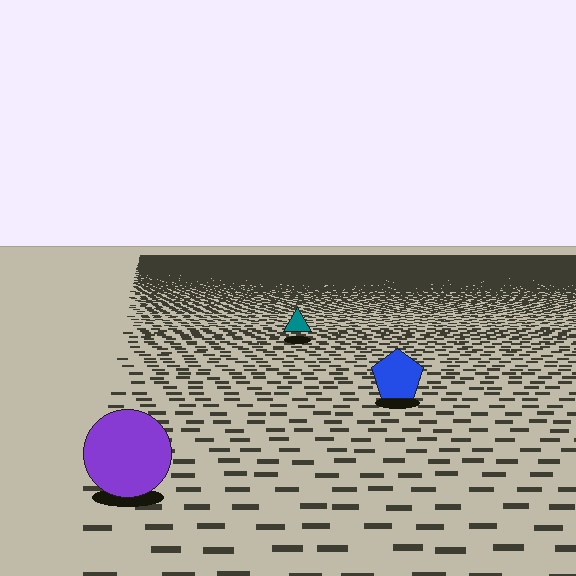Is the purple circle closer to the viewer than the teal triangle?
Yes. The purple circle is closer — you can tell from the texture gradient: the ground texture is coarser near it.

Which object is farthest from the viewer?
The teal triangle is farthest from the viewer. It appears smaller and the ground texture around it is denser.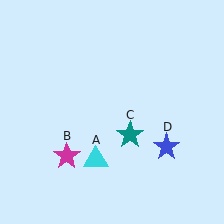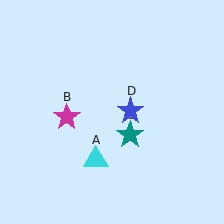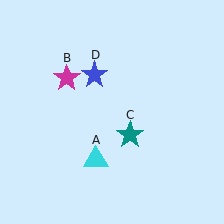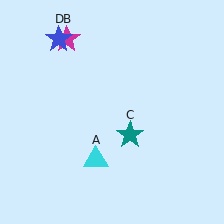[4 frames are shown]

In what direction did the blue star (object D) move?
The blue star (object D) moved up and to the left.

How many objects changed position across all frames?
2 objects changed position: magenta star (object B), blue star (object D).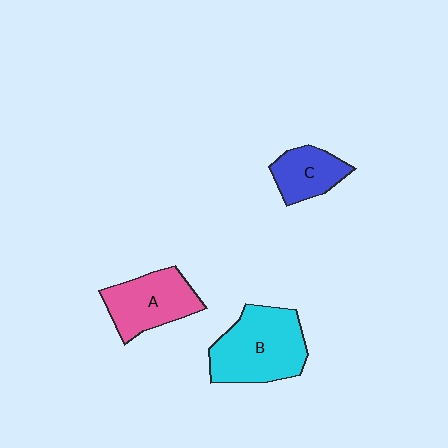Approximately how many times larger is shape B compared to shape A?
Approximately 1.3 times.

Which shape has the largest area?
Shape B (cyan).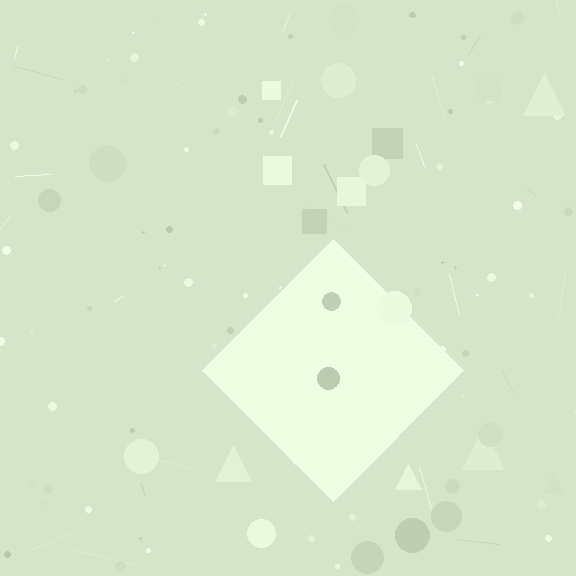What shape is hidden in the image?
A diamond is hidden in the image.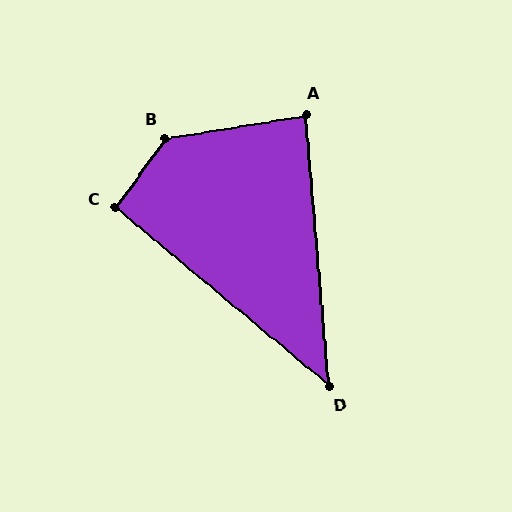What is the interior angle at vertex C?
Approximately 94 degrees (approximately right).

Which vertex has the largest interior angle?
B, at approximately 135 degrees.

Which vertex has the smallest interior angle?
D, at approximately 45 degrees.